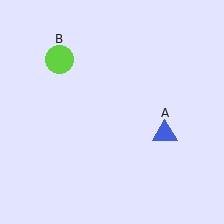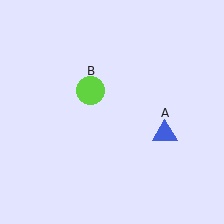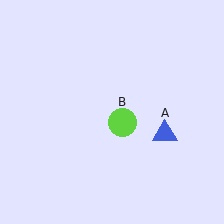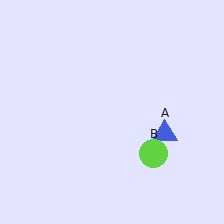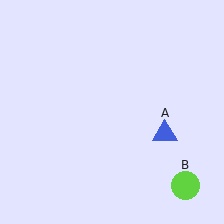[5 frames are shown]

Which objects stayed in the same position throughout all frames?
Blue triangle (object A) remained stationary.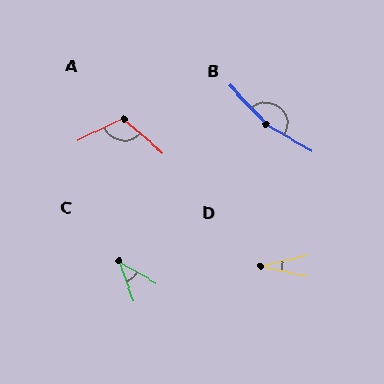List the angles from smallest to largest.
D (26°), C (40°), A (113°), B (163°).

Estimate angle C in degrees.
Approximately 40 degrees.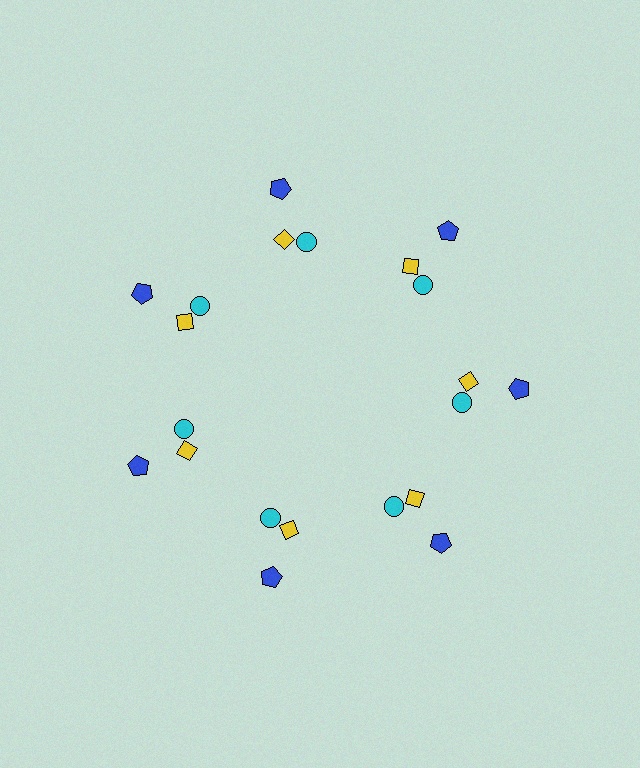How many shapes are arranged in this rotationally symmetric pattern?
There are 21 shapes, arranged in 7 groups of 3.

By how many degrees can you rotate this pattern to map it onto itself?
The pattern maps onto itself every 51 degrees of rotation.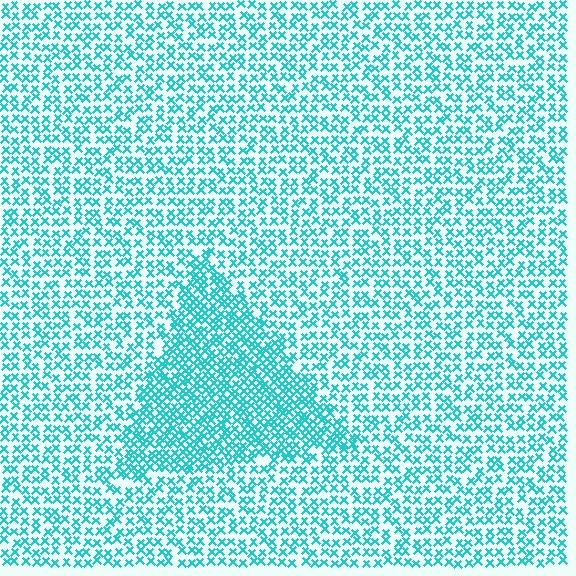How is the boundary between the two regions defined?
The boundary is defined by a change in element density (approximately 1.8x ratio). All elements are the same color, size, and shape.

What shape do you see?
I see a triangle.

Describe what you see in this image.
The image contains small cyan elements arranged at two different densities. A triangle-shaped region is visible where the elements are more densely packed than the surrounding area.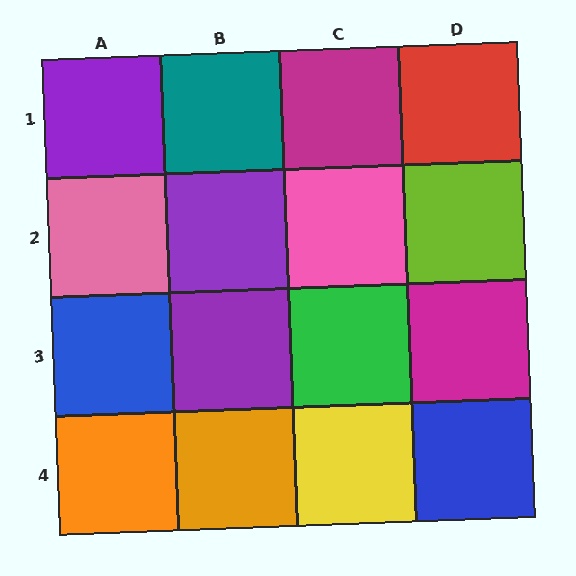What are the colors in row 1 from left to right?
Purple, teal, magenta, red.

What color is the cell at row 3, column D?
Magenta.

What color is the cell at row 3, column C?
Green.